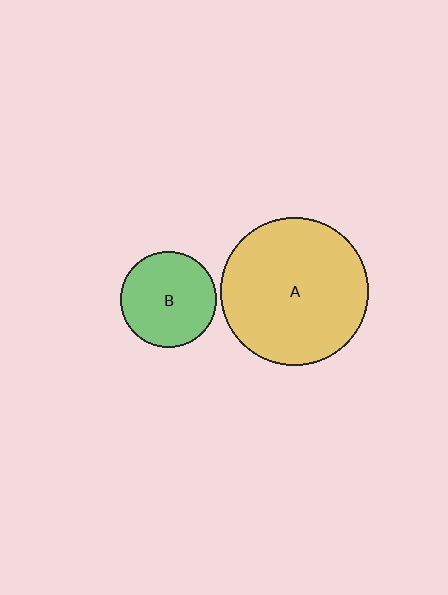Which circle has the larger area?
Circle A (yellow).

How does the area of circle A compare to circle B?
Approximately 2.4 times.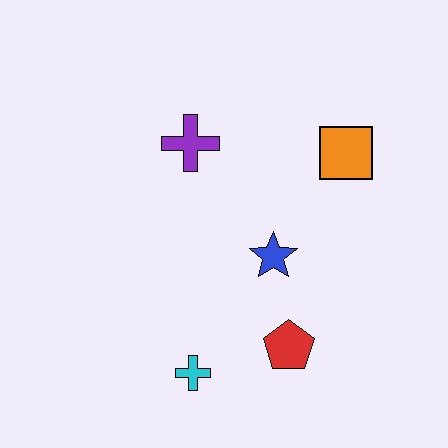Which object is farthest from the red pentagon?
The purple cross is farthest from the red pentagon.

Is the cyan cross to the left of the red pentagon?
Yes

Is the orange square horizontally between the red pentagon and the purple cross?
No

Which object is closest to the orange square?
The blue star is closest to the orange square.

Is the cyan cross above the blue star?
No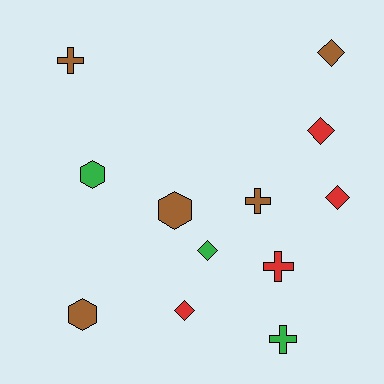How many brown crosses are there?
There are 2 brown crosses.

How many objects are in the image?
There are 12 objects.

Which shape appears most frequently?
Diamond, with 5 objects.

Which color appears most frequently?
Brown, with 5 objects.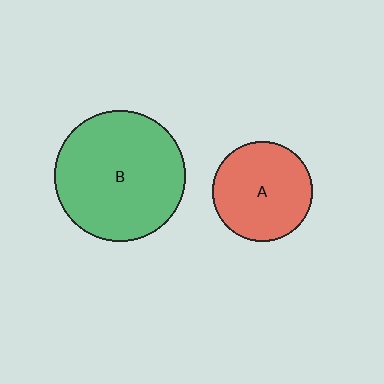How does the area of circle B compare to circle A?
Approximately 1.7 times.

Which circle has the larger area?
Circle B (green).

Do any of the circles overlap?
No, none of the circles overlap.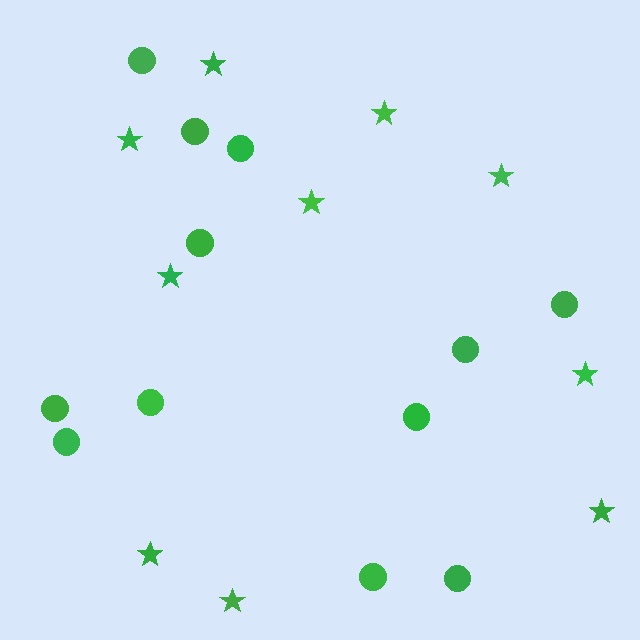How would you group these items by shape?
There are 2 groups: one group of stars (10) and one group of circles (12).